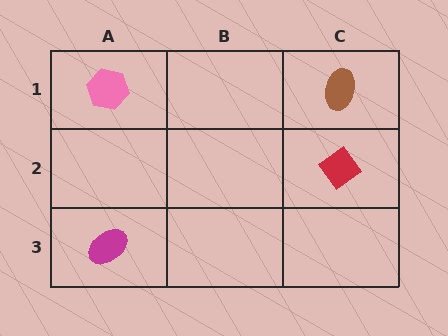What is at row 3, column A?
A magenta ellipse.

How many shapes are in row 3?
1 shape.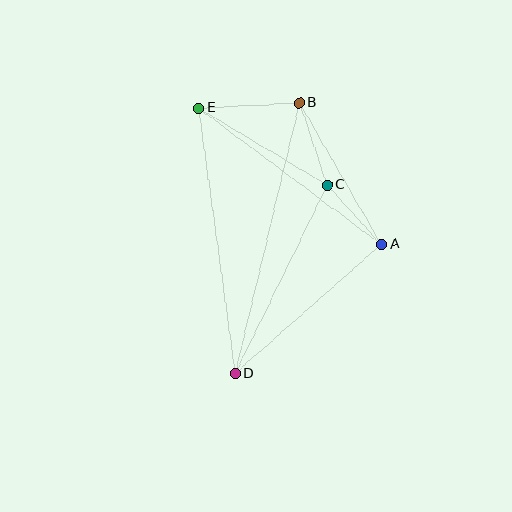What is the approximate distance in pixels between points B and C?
The distance between B and C is approximately 86 pixels.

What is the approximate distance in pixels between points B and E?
The distance between B and E is approximately 101 pixels.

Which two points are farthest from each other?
Points B and D are farthest from each other.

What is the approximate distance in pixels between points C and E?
The distance between C and E is approximately 149 pixels.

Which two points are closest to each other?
Points A and C are closest to each other.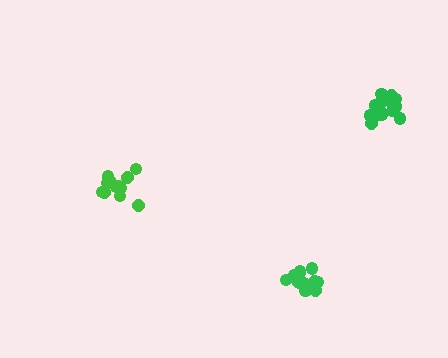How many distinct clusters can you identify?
There are 3 distinct clusters.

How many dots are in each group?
Group 1: 13 dots, Group 2: 13 dots, Group 3: 18 dots (44 total).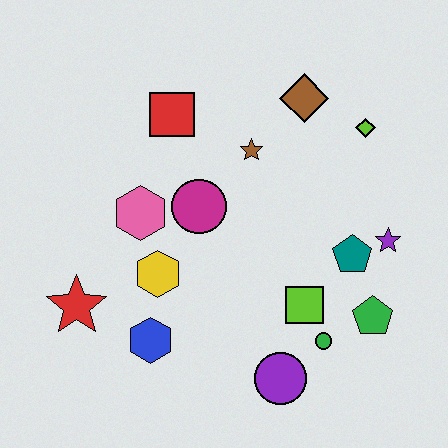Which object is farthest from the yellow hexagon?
The lime diamond is farthest from the yellow hexagon.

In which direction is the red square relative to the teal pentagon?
The red square is to the left of the teal pentagon.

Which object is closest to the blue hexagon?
The yellow hexagon is closest to the blue hexagon.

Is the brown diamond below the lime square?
No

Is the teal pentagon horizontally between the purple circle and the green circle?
No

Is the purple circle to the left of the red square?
No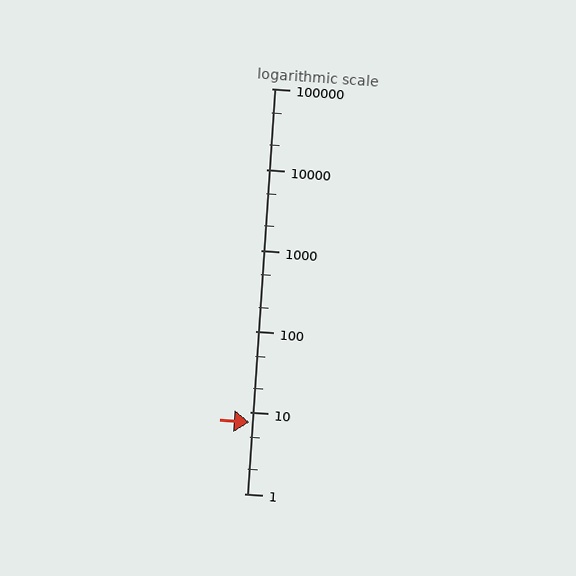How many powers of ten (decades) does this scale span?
The scale spans 5 decades, from 1 to 100000.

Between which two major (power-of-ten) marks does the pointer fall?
The pointer is between 1 and 10.